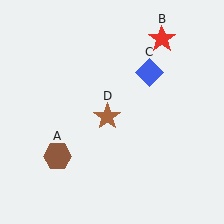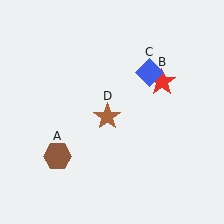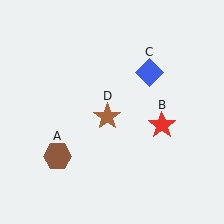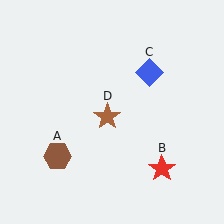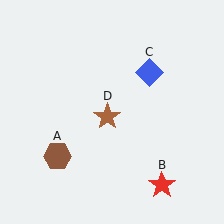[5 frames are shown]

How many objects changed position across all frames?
1 object changed position: red star (object B).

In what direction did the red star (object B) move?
The red star (object B) moved down.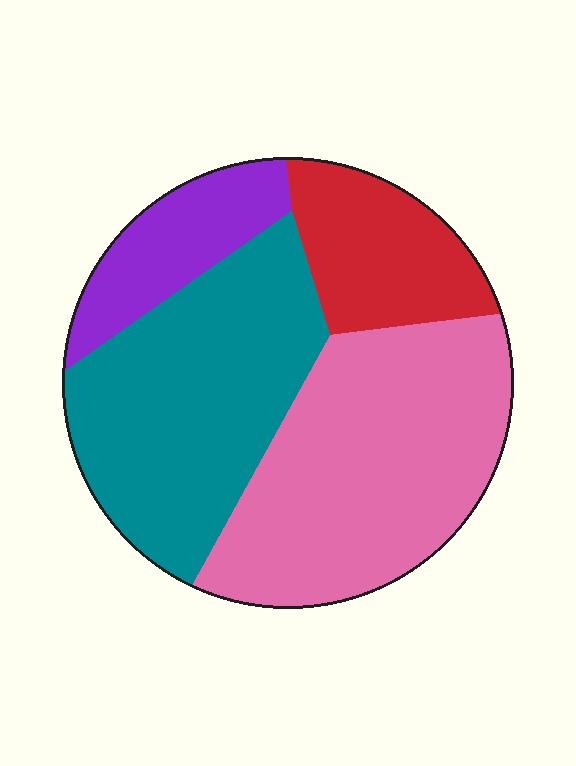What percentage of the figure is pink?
Pink takes up between a third and a half of the figure.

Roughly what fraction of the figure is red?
Red covers 15% of the figure.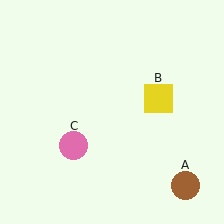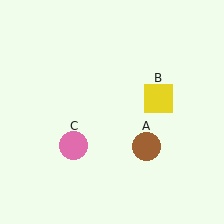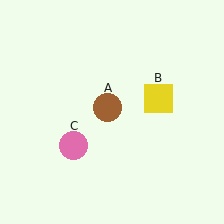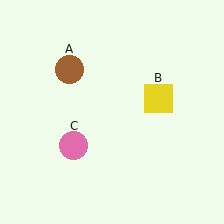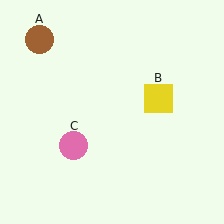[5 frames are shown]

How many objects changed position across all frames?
1 object changed position: brown circle (object A).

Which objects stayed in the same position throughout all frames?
Yellow square (object B) and pink circle (object C) remained stationary.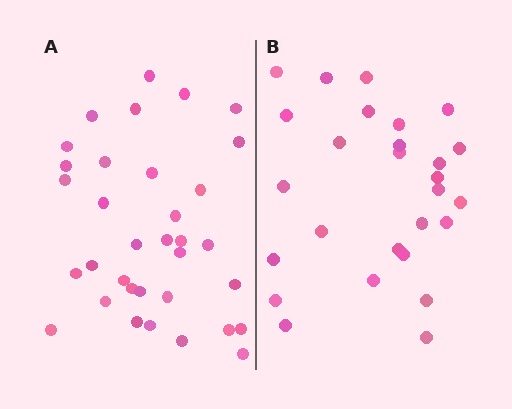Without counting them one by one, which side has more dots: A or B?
Region A (the left region) has more dots.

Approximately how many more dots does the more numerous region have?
Region A has roughly 8 or so more dots than region B.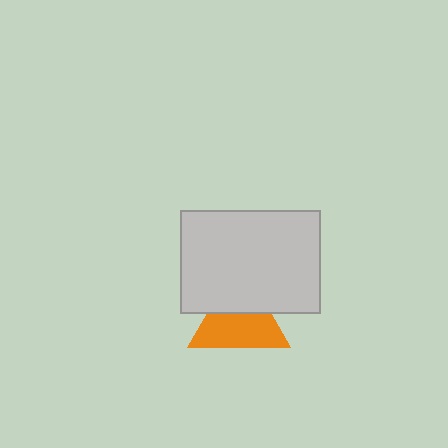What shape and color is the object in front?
The object in front is a light gray rectangle.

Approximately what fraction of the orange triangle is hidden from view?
Roughly 39% of the orange triangle is hidden behind the light gray rectangle.